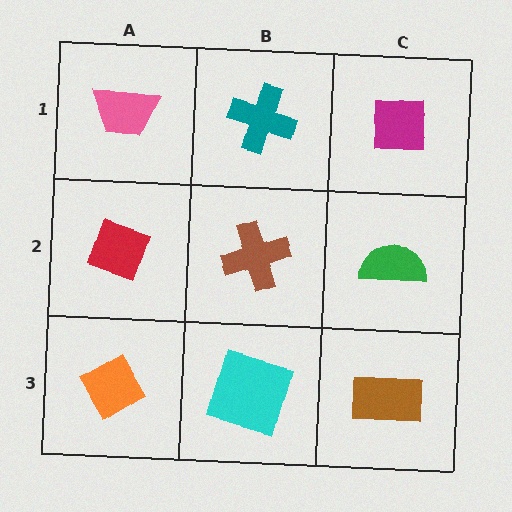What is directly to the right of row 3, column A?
A cyan square.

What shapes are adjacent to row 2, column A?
A pink trapezoid (row 1, column A), an orange diamond (row 3, column A), a brown cross (row 2, column B).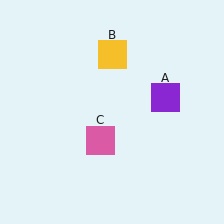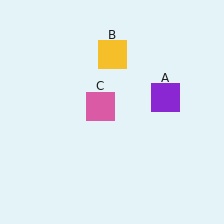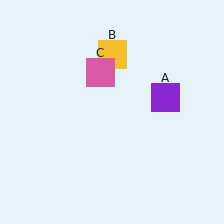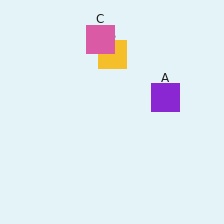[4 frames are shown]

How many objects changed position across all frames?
1 object changed position: pink square (object C).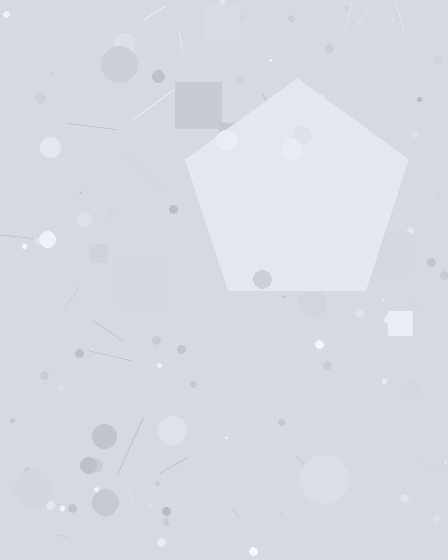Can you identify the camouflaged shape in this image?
The camouflaged shape is a pentagon.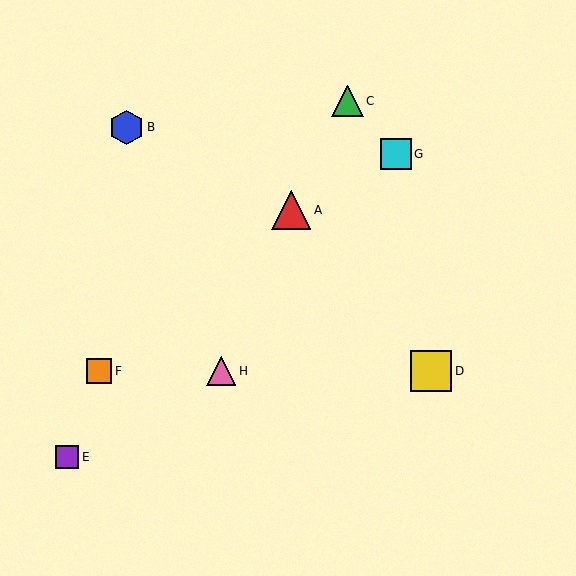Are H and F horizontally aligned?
Yes, both are at y≈371.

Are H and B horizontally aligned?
No, H is at y≈371 and B is at y≈127.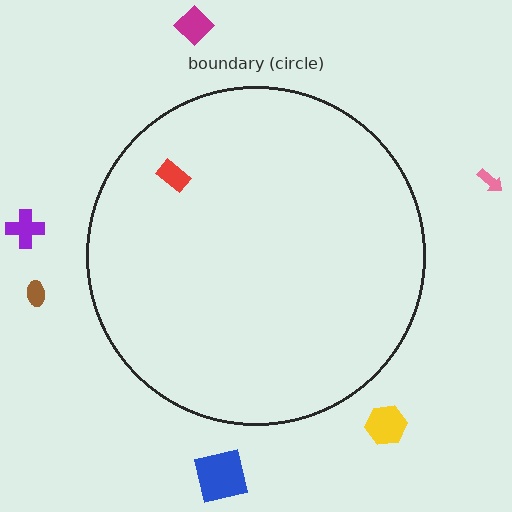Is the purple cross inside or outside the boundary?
Outside.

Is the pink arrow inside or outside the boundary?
Outside.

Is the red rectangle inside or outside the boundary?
Inside.